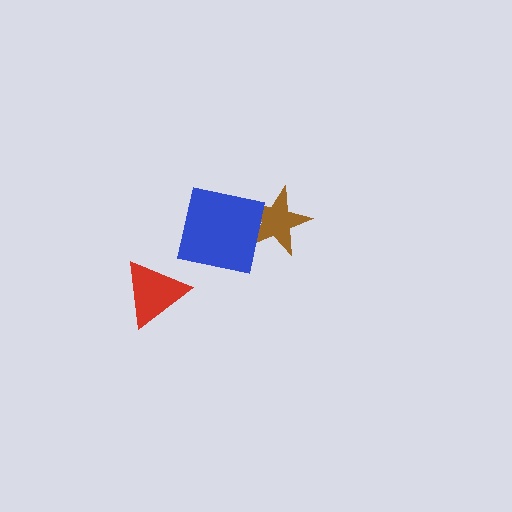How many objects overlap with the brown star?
1 object overlaps with the brown star.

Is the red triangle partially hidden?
No, no other shape covers it.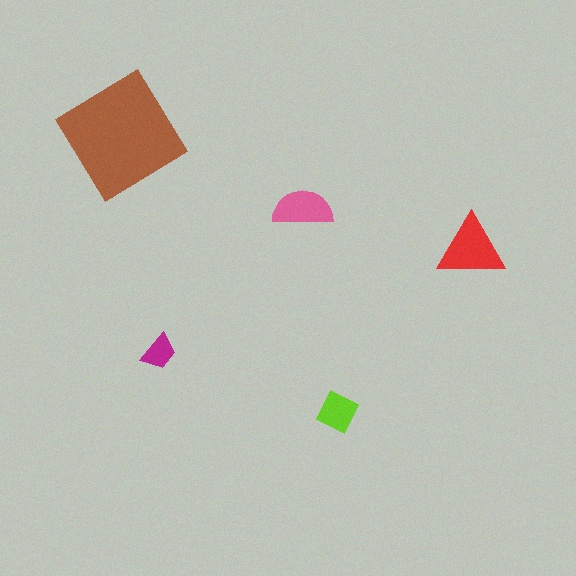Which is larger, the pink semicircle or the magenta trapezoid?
The pink semicircle.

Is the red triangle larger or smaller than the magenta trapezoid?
Larger.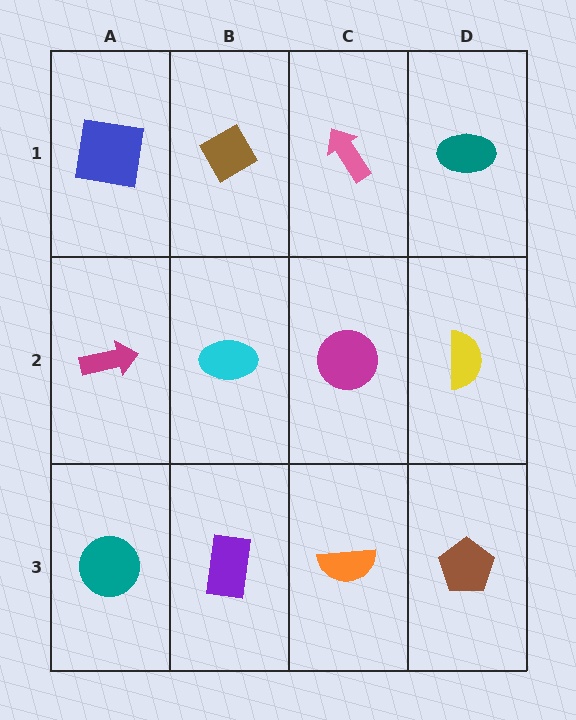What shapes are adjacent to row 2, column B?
A brown diamond (row 1, column B), a purple rectangle (row 3, column B), a magenta arrow (row 2, column A), a magenta circle (row 2, column C).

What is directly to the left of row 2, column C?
A cyan ellipse.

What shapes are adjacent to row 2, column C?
A pink arrow (row 1, column C), an orange semicircle (row 3, column C), a cyan ellipse (row 2, column B), a yellow semicircle (row 2, column D).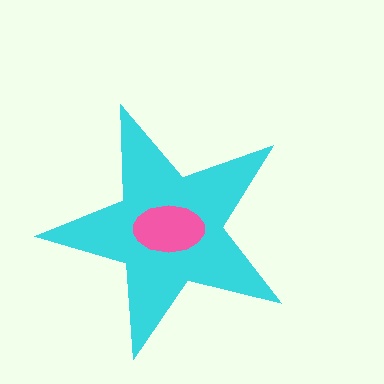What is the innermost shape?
The pink ellipse.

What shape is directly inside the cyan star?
The pink ellipse.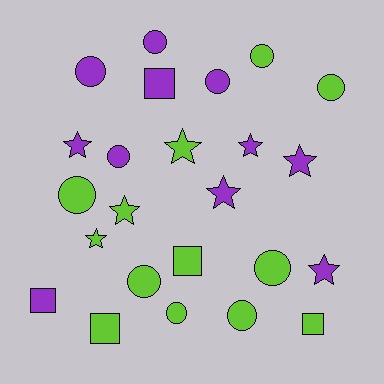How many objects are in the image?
There are 24 objects.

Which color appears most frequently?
Lime, with 13 objects.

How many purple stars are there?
There are 5 purple stars.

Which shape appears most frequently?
Circle, with 11 objects.